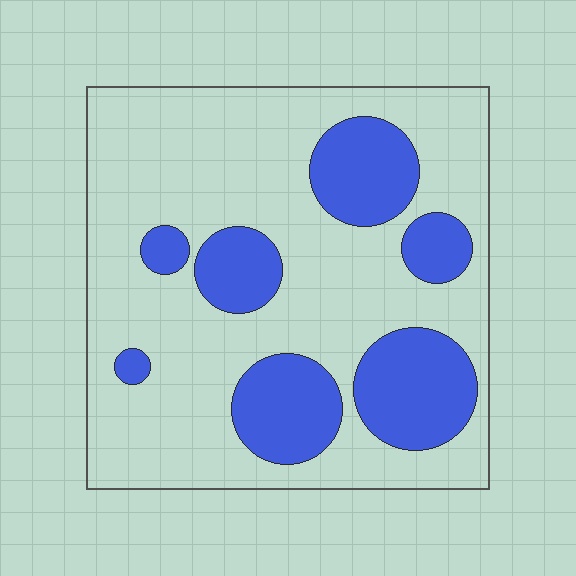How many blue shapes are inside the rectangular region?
7.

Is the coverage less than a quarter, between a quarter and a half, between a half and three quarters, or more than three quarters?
Between a quarter and a half.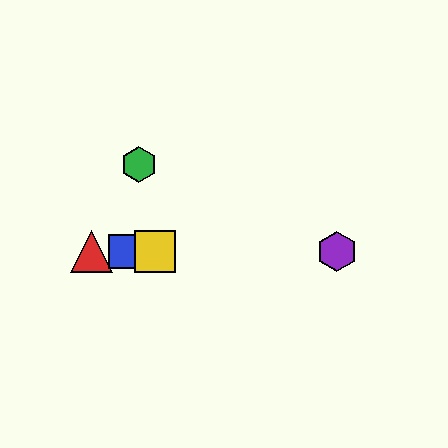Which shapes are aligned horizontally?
The red triangle, the blue square, the yellow square, the purple hexagon are aligned horizontally.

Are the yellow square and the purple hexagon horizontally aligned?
Yes, both are at y≈251.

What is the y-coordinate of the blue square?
The blue square is at y≈251.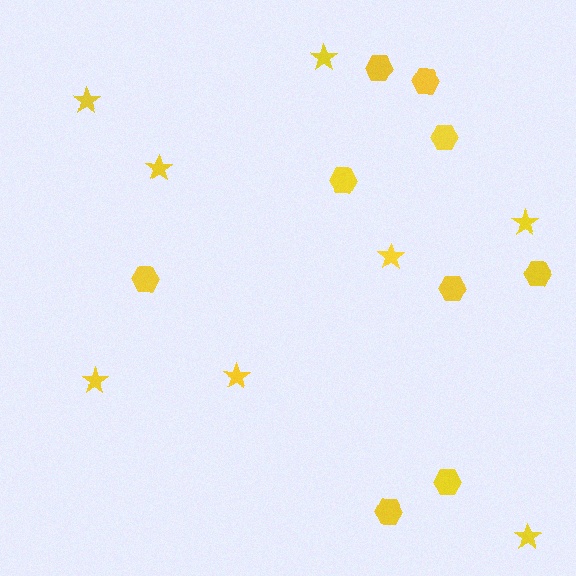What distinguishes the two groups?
There are 2 groups: one group of stars (8) and one group of hexagons (9).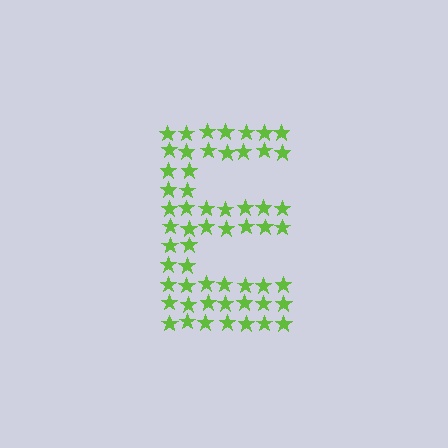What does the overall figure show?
The overall figure shows the letter E.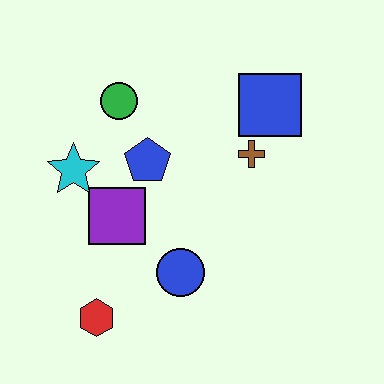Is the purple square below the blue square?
Yes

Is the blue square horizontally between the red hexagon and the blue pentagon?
No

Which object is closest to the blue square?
The brown cross is closest to the blue square.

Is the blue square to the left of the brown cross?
No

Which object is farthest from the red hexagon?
The blue square is farthest from the red hexagon.